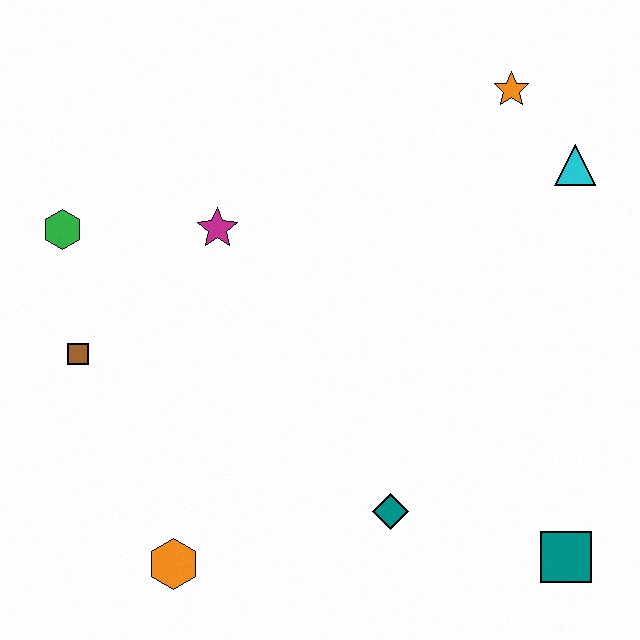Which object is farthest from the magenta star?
The teal square is farthest from the magenta star.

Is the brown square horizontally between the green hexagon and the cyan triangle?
Yes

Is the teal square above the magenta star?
No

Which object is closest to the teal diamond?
The teal square is closest to the teal diamond.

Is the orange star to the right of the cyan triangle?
No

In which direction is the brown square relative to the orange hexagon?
The brown square is above the orange hexagon.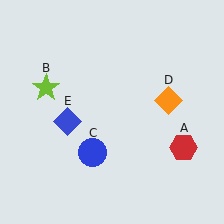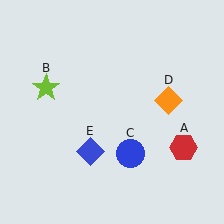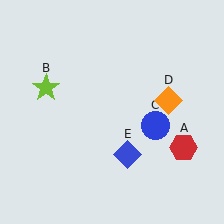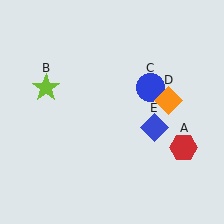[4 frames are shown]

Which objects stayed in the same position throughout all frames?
Red hexagon (object A) and lime star (object B) and orange diamond (object D) remained stationary.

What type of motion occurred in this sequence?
The blue circle (object C), blue diamond (object E) rotated counterclockwise around the center of the scene.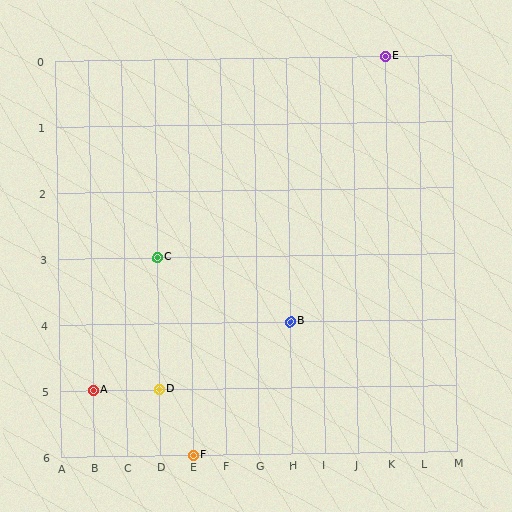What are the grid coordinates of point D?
Point D is at grid coordinates (D, 5).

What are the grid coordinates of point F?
Point F is at grid coordinates (E, 6).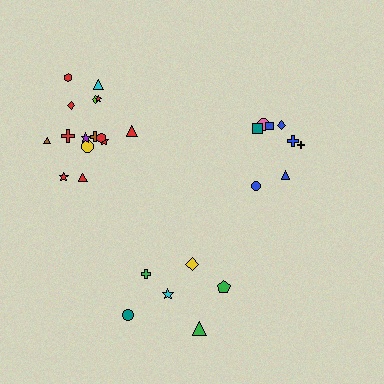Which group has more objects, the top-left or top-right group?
The top-left group.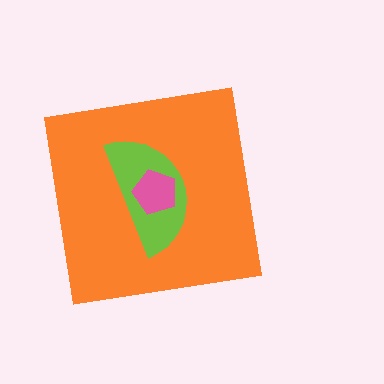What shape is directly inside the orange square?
The lime semicircle.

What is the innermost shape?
The pink pentagon.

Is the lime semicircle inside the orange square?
Yes.